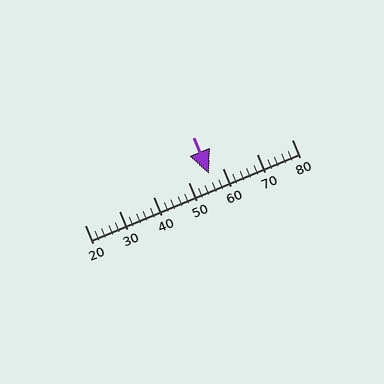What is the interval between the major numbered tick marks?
The major tick marks are spaced 10 units apart.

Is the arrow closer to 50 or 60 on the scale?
The arrow is closer to 60.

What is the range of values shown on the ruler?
The ruler shows values from 20 to 80.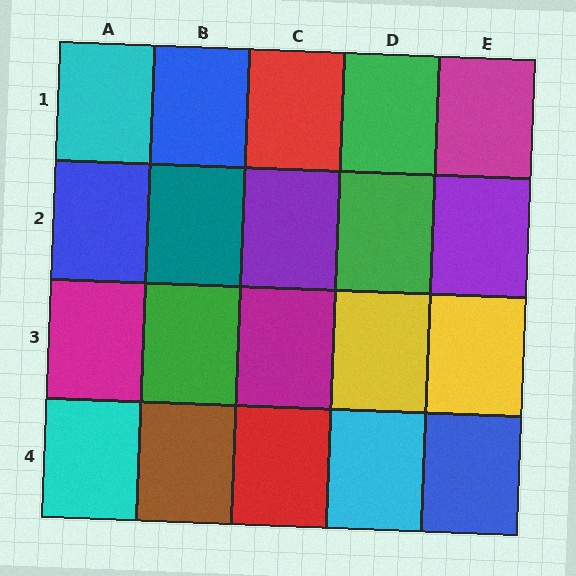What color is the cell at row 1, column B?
Blue.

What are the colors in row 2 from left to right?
Blue, teal, purple, green, purple.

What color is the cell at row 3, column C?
Magenta.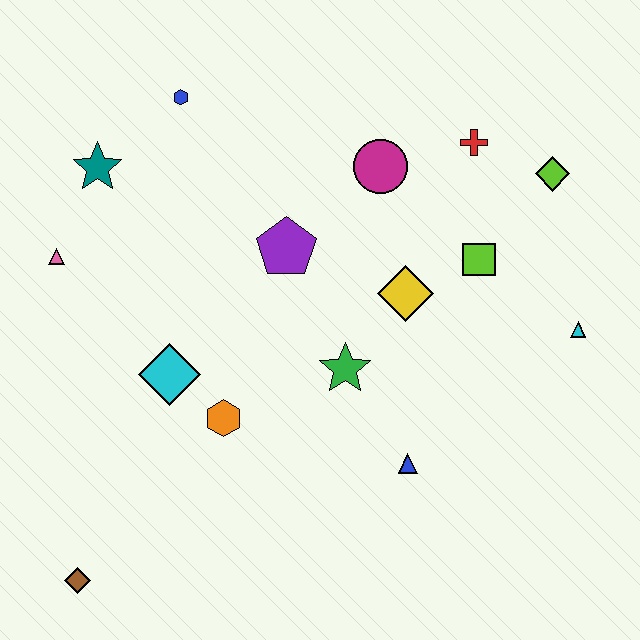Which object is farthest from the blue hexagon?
The brown diamond is farthest from the blue hexagon.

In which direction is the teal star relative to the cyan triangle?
The teal star is to the left of the cyan triangle.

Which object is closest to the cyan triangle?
The lime square is closest to the cyan triangle.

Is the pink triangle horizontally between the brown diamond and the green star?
No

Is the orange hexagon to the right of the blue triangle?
No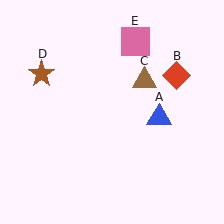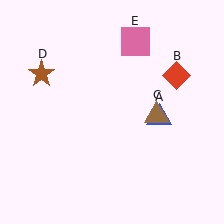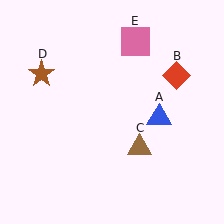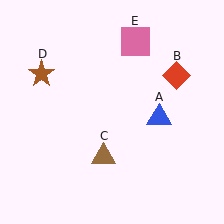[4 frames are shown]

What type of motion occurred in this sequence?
The brown triangle (object C) rotated clockwise around the center of the scene.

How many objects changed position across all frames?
1 object changed position: brown triangle (object C).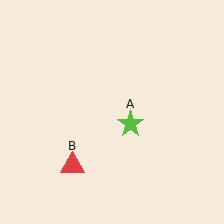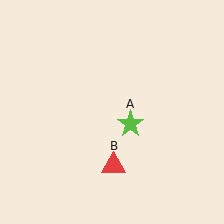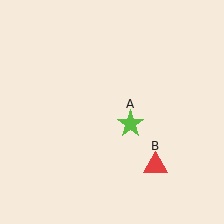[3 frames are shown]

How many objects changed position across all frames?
1 object changed position: red triangle (object B).